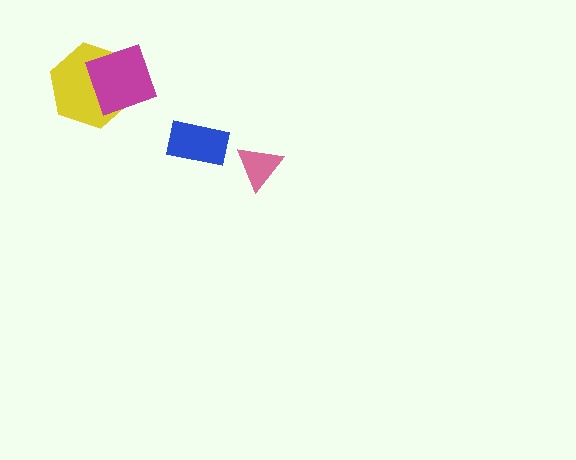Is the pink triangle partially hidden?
No, no other shape covers it.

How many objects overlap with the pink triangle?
0 objects overlap with the pink triangle.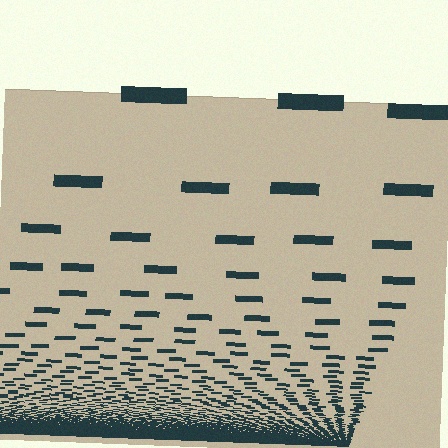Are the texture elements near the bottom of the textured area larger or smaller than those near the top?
Smaller. The gradient is inverted — elements near the bottom are smaller and denser.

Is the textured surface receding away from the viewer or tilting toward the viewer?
The surface appears to tilt toward the viewer. Texture elements get larger and sparser toward the top.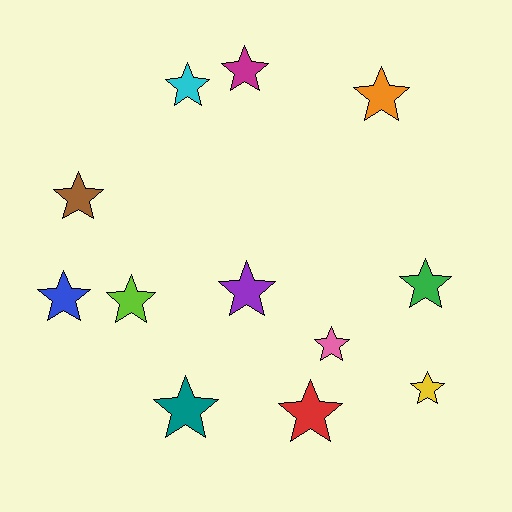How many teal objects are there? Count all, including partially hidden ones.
There is 1 teal object.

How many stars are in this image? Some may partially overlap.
There are 12 stars.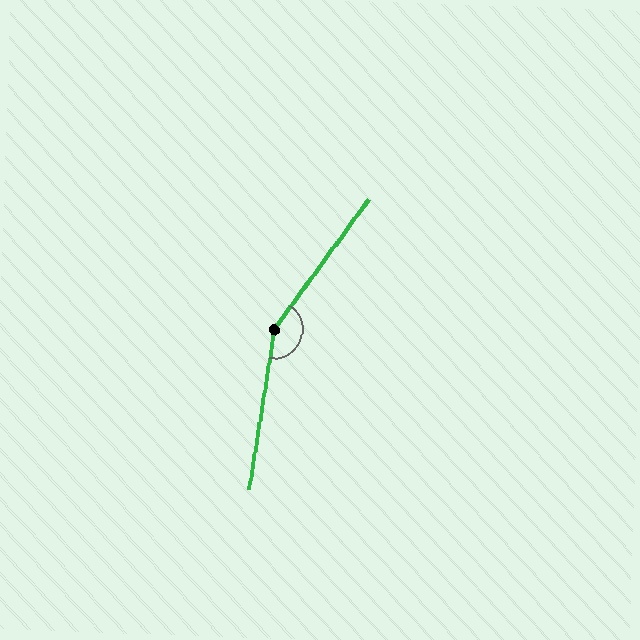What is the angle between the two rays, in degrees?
Approximately 152 degrees.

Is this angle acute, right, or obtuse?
It is obtuse.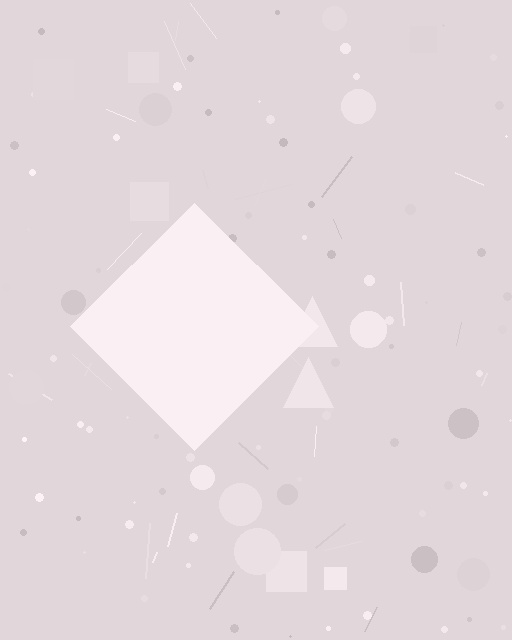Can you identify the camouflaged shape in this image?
The camouflaged shape is a diamond.